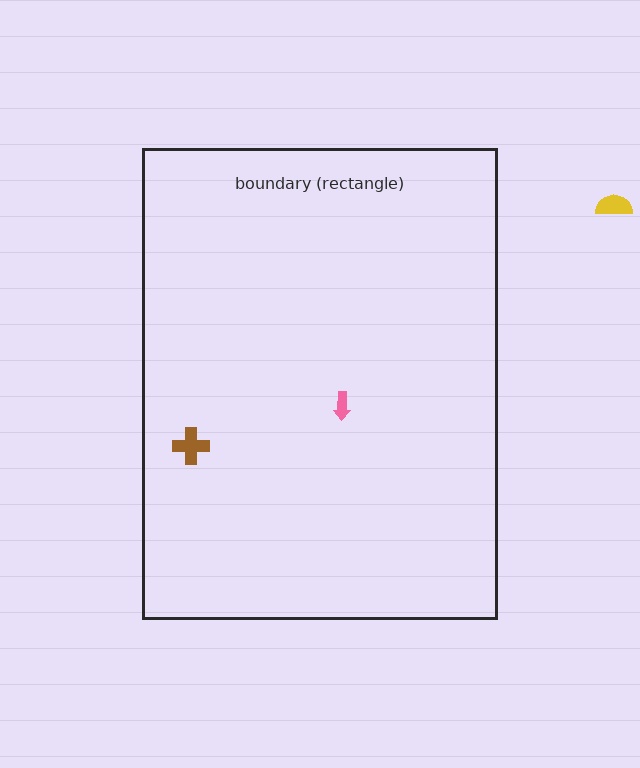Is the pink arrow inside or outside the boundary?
Inside.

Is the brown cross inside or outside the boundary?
Inside.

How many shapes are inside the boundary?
2 inside, 1 outside.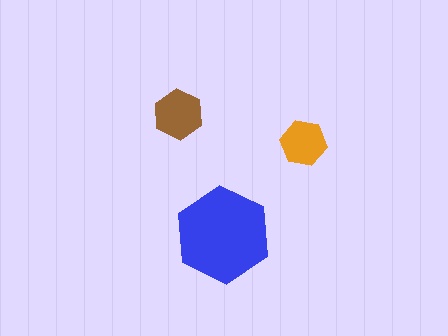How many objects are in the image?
There are 3 objects in the image.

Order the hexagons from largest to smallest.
the blue one, the brown one, the orange one.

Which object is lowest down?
The blue hexagon is bottommost.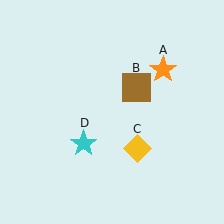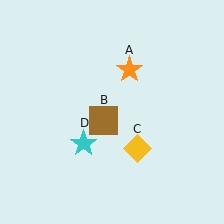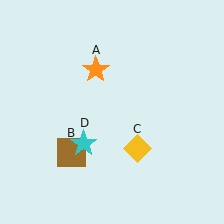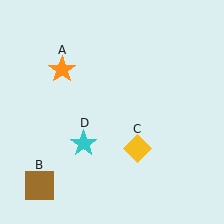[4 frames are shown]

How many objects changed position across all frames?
2 objects changed position: orange star (object A), brown square (object B).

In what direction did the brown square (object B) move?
The brown square (object B) moved down and to the left.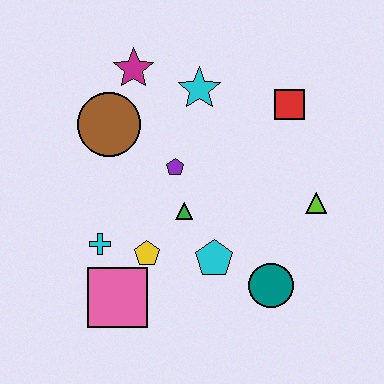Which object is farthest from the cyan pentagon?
The magenta star is farthest from the cyan pentagon.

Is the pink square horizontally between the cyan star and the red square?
No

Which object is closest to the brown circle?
The magenta star is closest to the brown circle.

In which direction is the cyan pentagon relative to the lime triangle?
The cyan pentagon is to the left of the lime triangle.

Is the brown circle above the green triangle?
Yes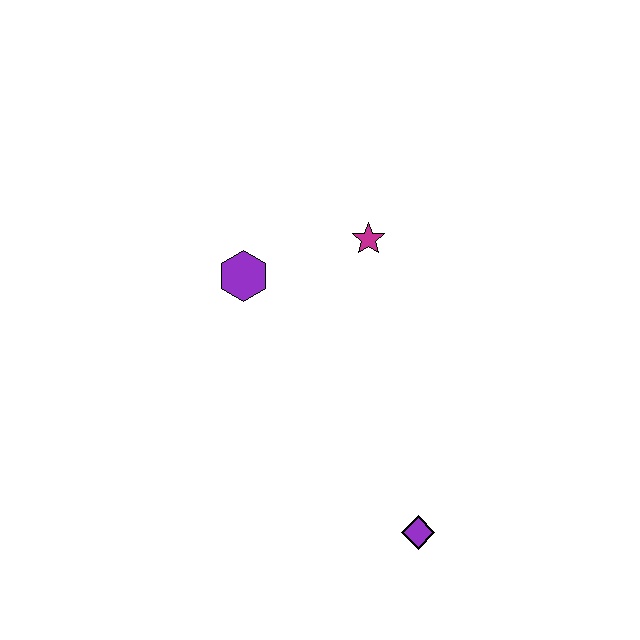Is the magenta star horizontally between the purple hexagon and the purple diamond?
Yes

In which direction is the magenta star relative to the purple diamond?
The magenta star is above the purple diamond.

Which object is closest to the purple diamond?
The magenta star is closest to the purple diamond.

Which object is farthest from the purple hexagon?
The purple diamond is farthest from the purple hexagon.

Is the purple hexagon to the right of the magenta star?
No